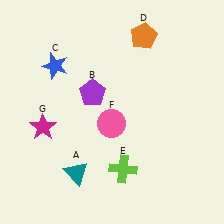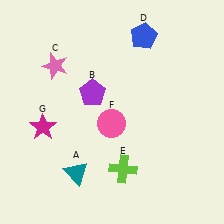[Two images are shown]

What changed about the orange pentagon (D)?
In Image 1, D is orange. In Image 2, it changed to blue.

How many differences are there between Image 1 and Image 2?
There are 2 differences between the two images.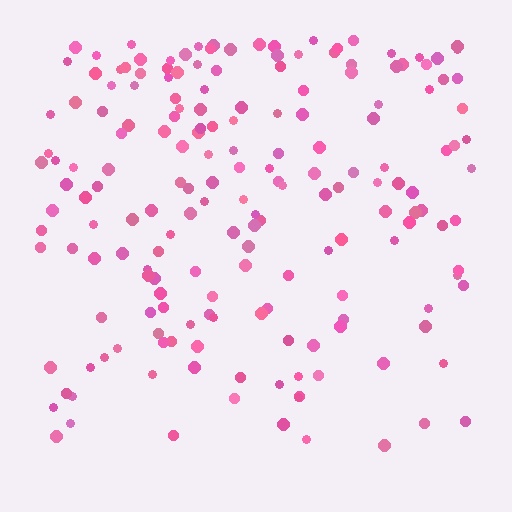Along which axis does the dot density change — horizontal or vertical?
Vertical.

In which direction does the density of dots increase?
From bottom to top, with the top side densest.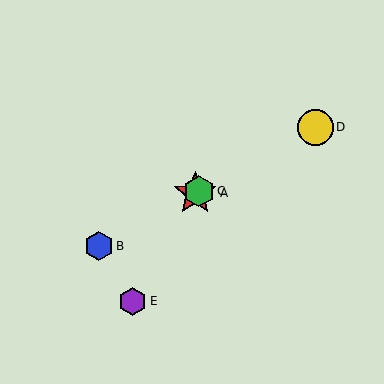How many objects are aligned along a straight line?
4 objects (A, B, C, D) are aligned along a straight line.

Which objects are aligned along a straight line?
Objects A, B, C, D are aligned along a straight line.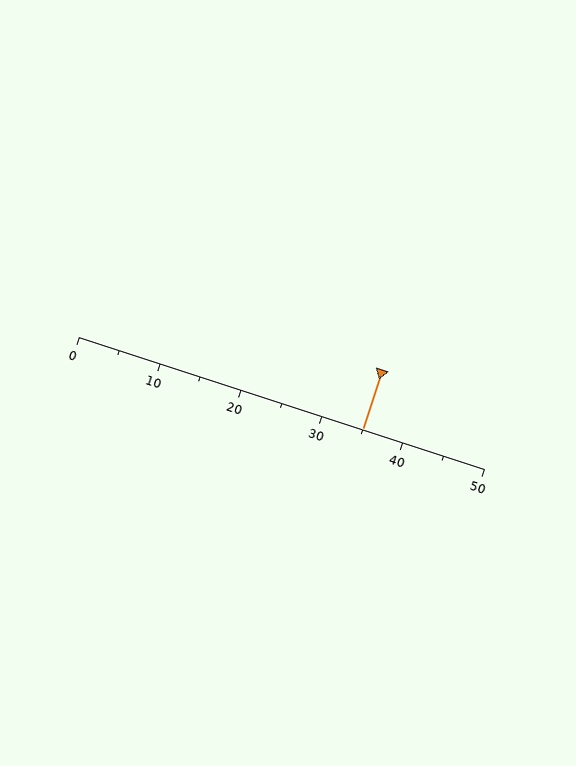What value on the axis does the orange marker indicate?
The marker indicates approximately 35.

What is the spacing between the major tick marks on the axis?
The major ticks are spaced 10 apart.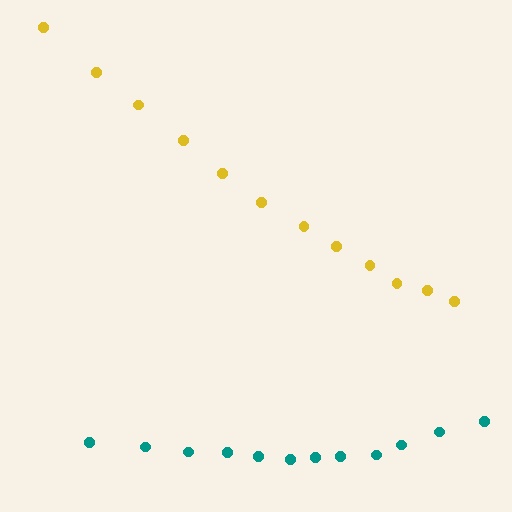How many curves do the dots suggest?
There are 2 distinct paths.